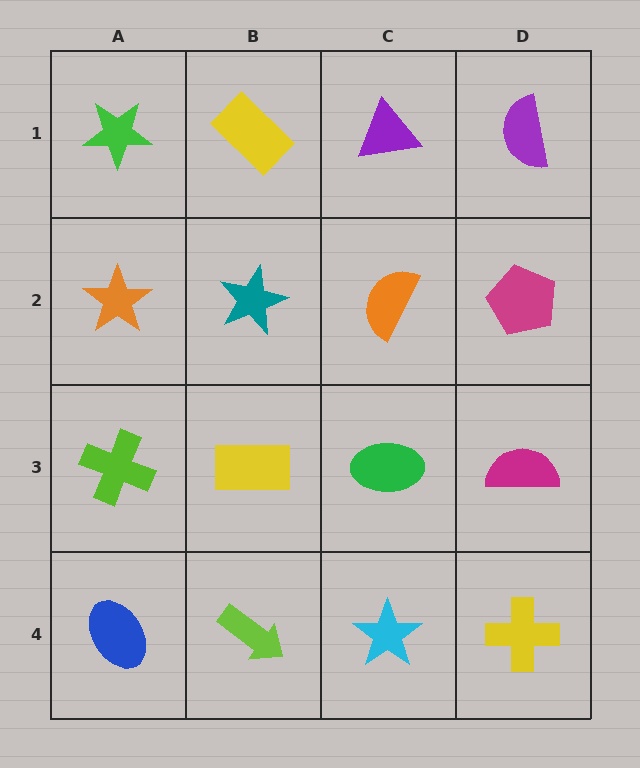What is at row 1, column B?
A yellow rectangle.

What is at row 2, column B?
A teal star.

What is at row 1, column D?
A purple semicircle.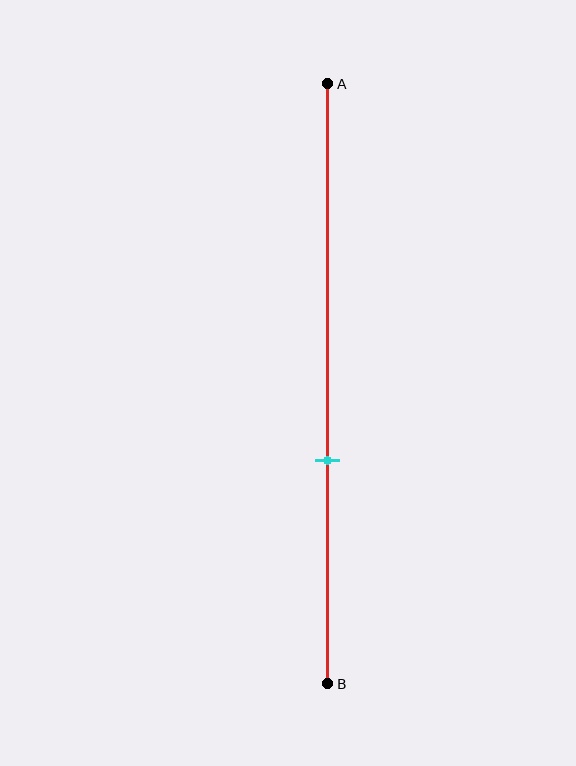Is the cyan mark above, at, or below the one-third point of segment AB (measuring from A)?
The cyan mark is below the one-third point of segment AB.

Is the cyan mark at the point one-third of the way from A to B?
No, the mark is at about 65% from A, not at the 33% one-third point.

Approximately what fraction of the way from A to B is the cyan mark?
The cyan mark is approximately 65% of the way from A to B.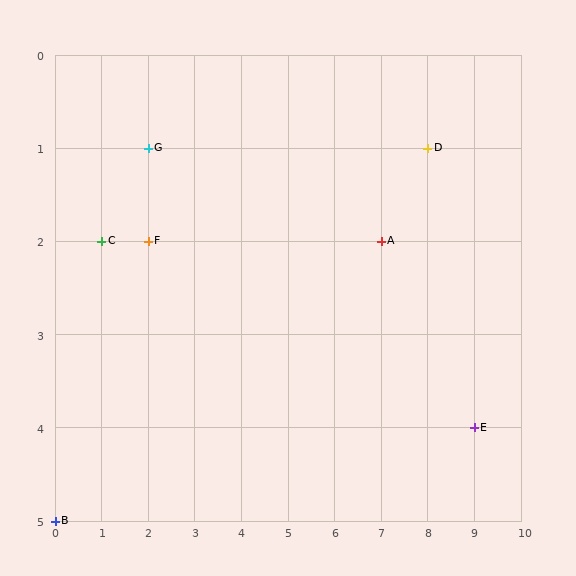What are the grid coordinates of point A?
Point A is at grid coordinates (7, 2).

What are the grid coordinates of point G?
Point G is at grid coordinates (2, 1).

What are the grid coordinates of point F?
Point F is at grid coordinates (2, 2).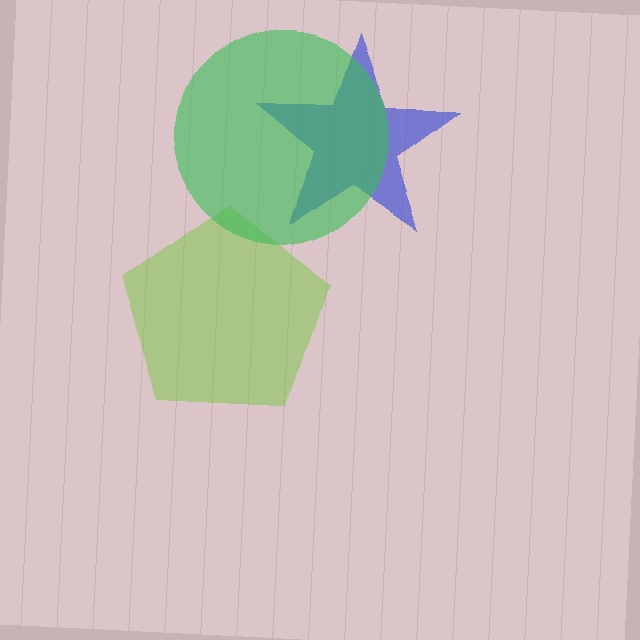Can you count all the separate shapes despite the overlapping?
Yes, there are 3 separate shapes.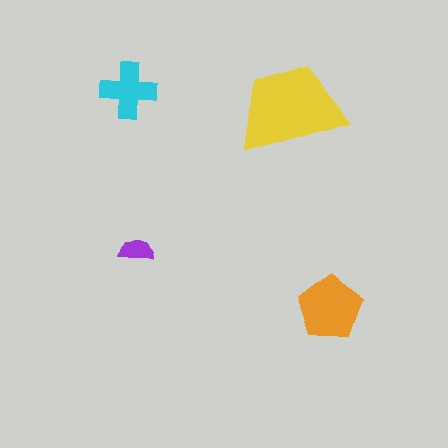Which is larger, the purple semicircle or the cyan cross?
The cyan cross.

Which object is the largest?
The yellow trapezoid.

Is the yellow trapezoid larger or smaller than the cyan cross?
Larger.